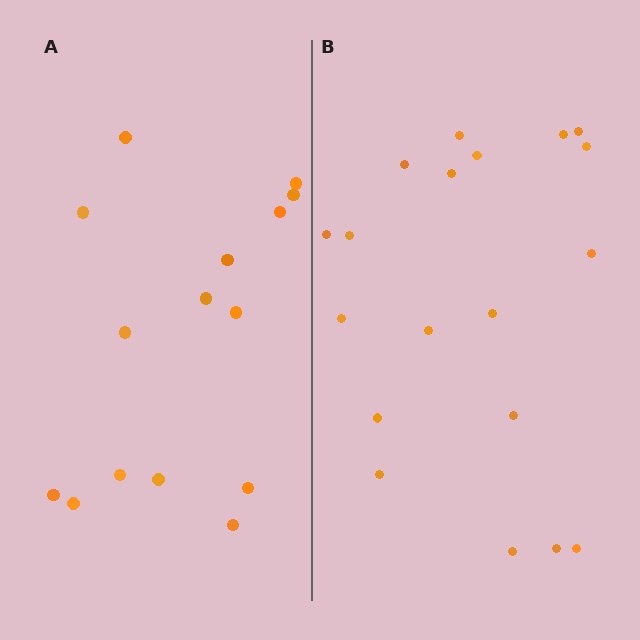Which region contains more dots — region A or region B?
Region B (the right region) has more dots.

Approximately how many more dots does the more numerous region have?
Region B has about 4 more dots than region A.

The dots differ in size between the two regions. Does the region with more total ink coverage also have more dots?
No. Region A has more total ink coverage because its dots are larger, but region B actually contains more individual dots. Total area can be misleading — the number of items is what matters here.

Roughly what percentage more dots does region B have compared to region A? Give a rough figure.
About 25% more.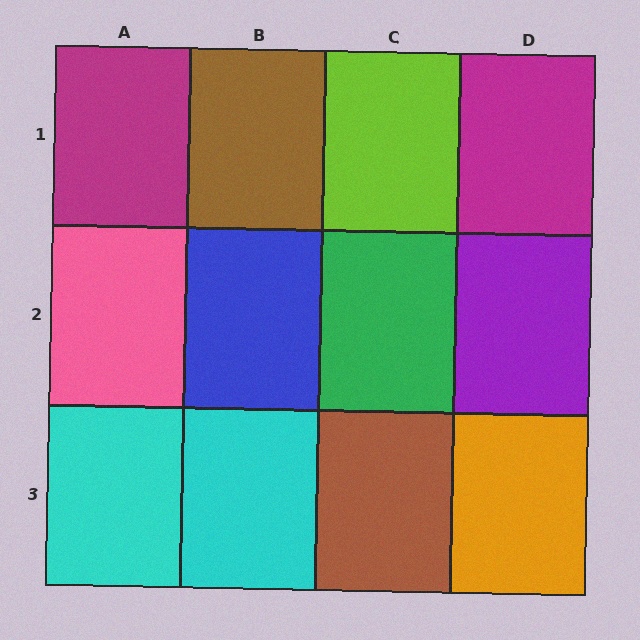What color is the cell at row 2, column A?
Pink.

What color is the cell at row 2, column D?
Purple.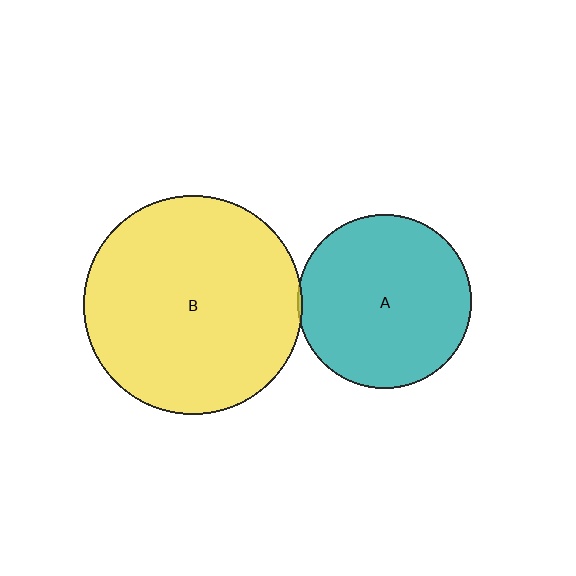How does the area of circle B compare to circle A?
Approximately 1.6 times.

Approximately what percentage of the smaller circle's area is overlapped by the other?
Approximately 5%.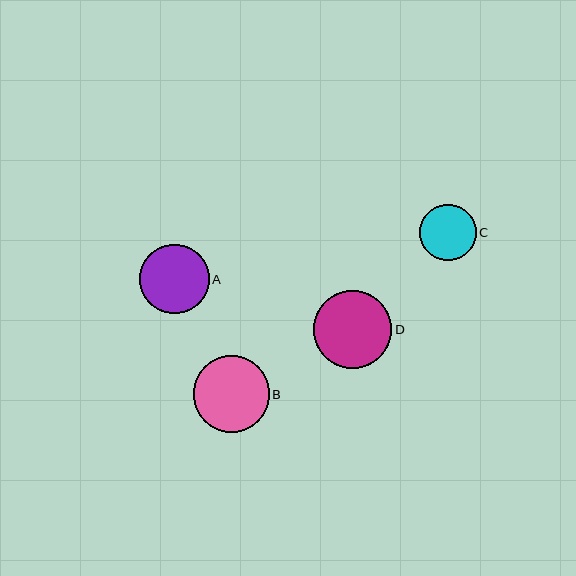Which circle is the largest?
Circle D is the largest with a size of approximately 78 pixels.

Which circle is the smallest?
Circle C is the smallest with a size of approximately 57 pixels.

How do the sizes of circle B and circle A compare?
Circle B and circle A are approximately the same size.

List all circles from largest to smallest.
From largest to smallest: D, B, A, C.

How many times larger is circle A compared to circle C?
Circle A is approximately 1.2 times the size of circle C.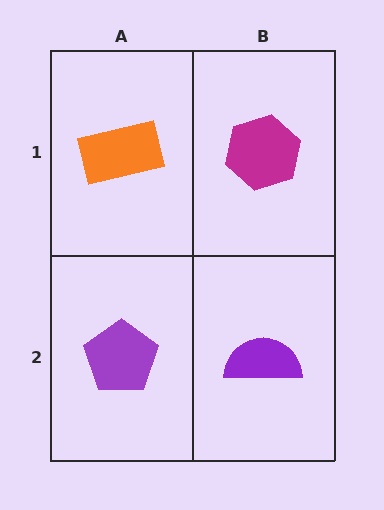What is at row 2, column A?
A purple pentagon.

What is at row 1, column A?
An orange rectangle.